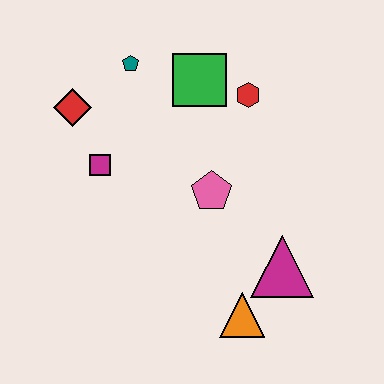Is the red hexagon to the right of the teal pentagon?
Yes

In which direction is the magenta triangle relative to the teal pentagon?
The magenta triangle is below the teal pentagon.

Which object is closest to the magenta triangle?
The orange triangle is closest to the magenta triangle.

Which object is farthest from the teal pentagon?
The orange triangle is farthest from the teal pentagon.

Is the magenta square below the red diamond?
Yes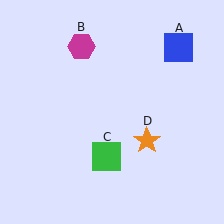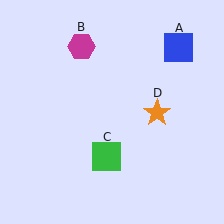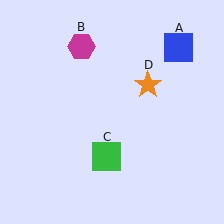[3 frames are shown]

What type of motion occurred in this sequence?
The orange star (object D) rotated counterclockwise around the center of the scene.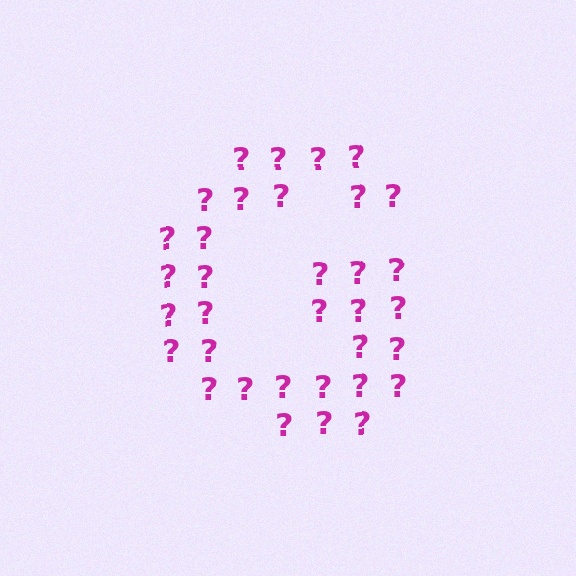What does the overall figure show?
The overall figure shows the letter G.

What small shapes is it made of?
It is made of small question marks.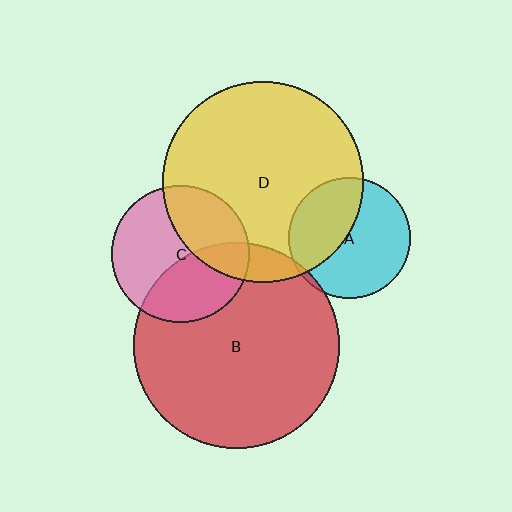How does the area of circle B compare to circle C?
Approximately 2.3 times.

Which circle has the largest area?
Circle B (red).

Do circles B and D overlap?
Yes.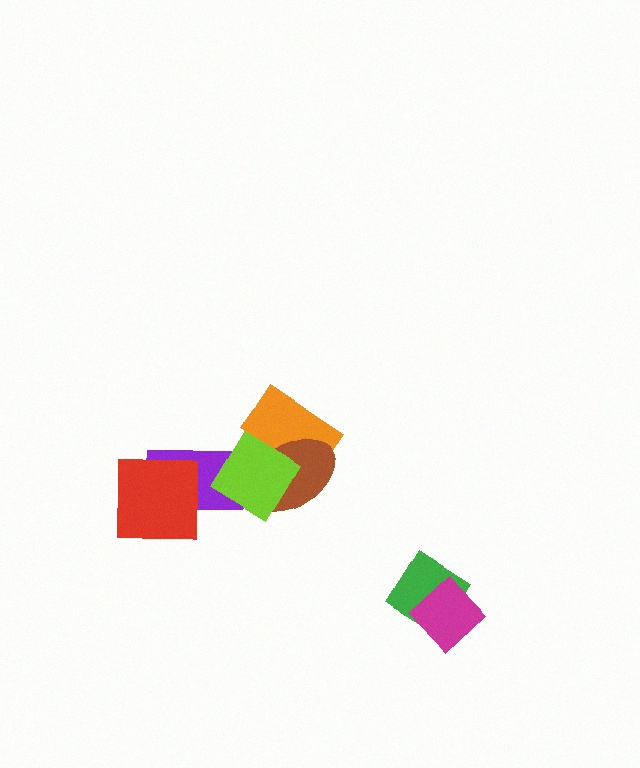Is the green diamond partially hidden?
Yes, it is partially covered by another shape.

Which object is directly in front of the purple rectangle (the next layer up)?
The red square is directly in front of the purple rectangle.